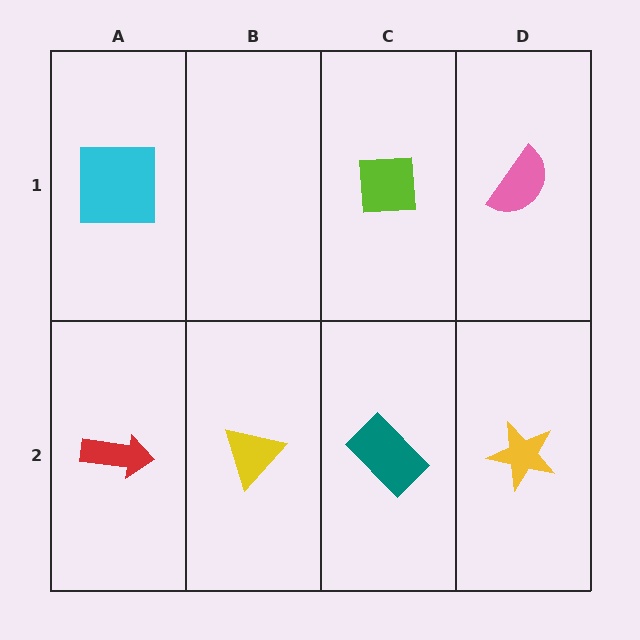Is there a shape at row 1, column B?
No, that cell is empty.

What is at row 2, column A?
A red arrow.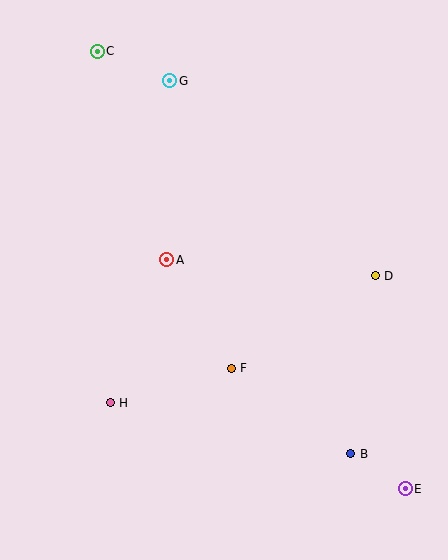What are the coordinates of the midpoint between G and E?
The midpoint between G and E is at (287, 285).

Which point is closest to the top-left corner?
Point C is closest to the top-left corner.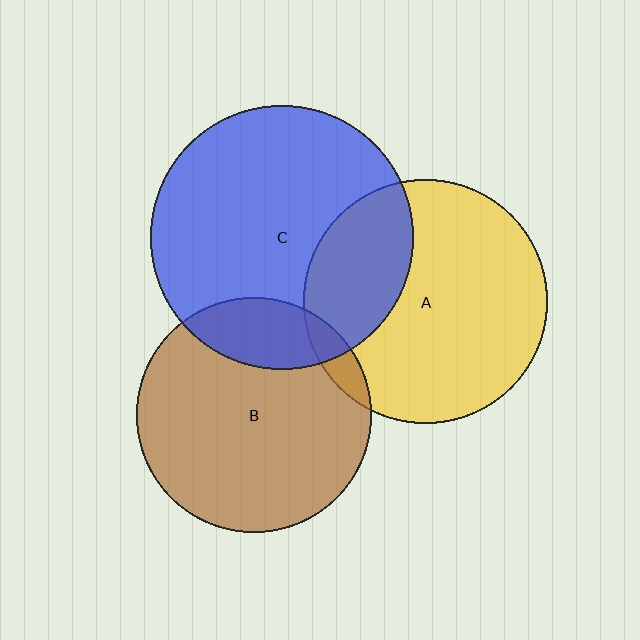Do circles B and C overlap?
Yes.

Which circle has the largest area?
Circle C (blue).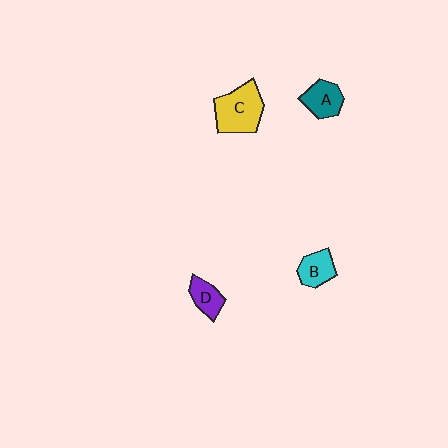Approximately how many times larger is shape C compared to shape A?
Approximately 1.7 times.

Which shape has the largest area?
Shape C (yellow).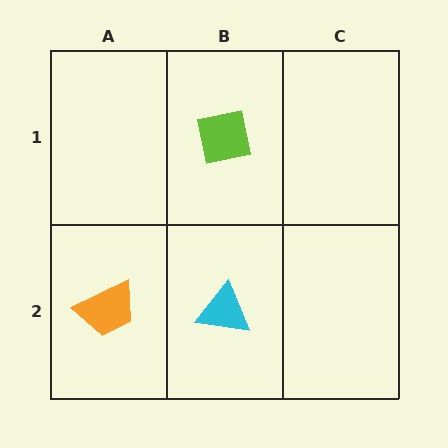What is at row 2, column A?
An orange trapezoid.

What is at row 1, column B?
A lime square.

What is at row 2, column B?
A cyan triangle.